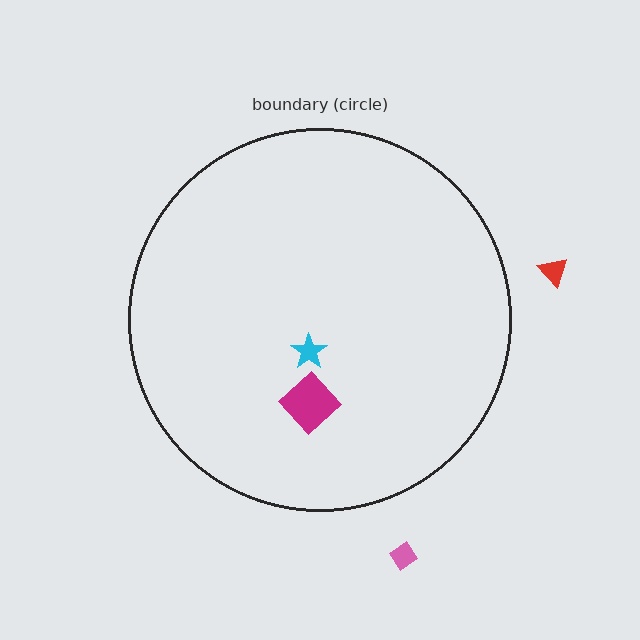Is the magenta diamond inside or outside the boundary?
Inside.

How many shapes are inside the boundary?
2 inside, 2 outside.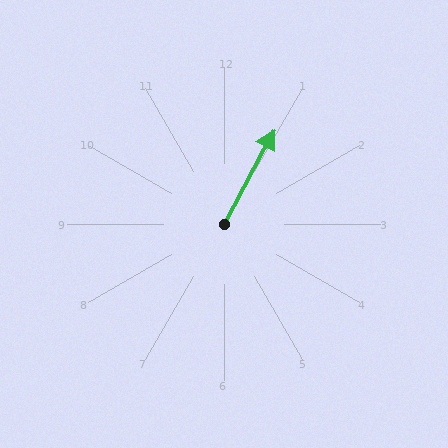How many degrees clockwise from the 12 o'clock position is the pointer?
Approximately 28 degrees.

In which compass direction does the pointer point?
Northeast.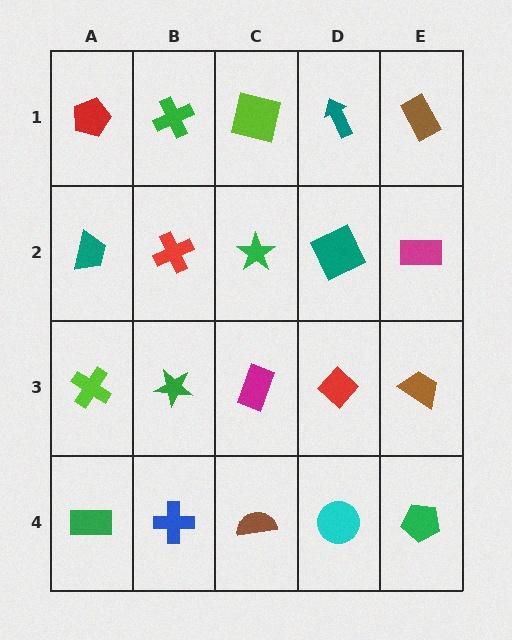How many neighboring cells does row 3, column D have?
4.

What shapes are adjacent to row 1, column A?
A teal trapezoid (row 2, column A), a green cross (row 1, column B).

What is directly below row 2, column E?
A brown trapezoid.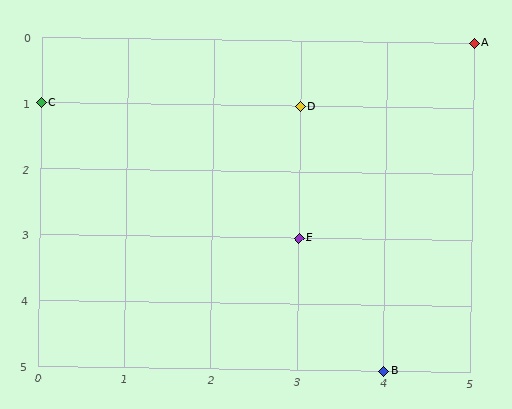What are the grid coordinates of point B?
Point B is at grid coordinates (4, 5).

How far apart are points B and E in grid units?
Points B and E are 1 column and 2 rows apart (about 2.2 grid units diagonally).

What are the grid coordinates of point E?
Point E is at grid coordinates (3, 3).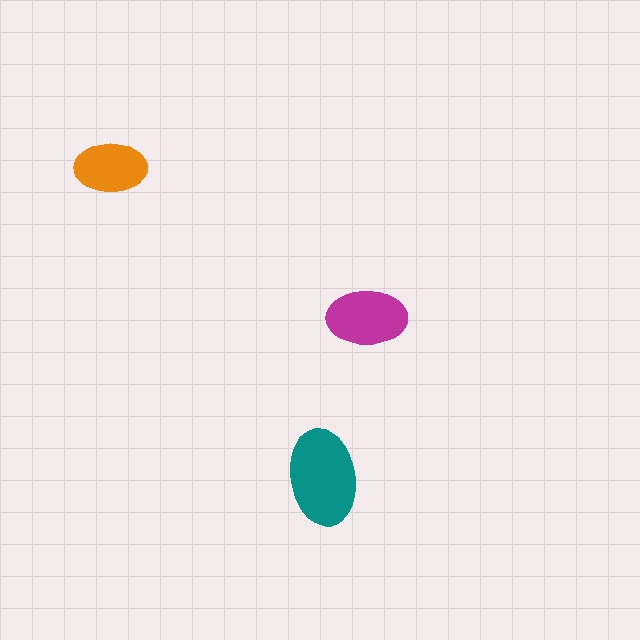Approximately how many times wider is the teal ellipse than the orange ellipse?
About 1.5 times wider.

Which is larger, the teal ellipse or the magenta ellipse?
The teal one.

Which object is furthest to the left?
The orange ellipse is leftmost.